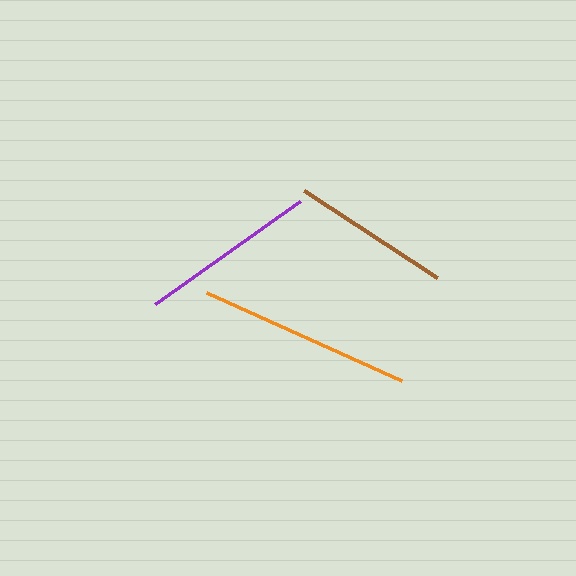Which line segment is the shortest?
The brown line is the shortest at approximately 159 pixels.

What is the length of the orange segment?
The orange segment is approximately 213 pixels long.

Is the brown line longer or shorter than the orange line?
The orange line is longer than the brown line.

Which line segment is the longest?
The orange line is the longest at approximately 213 pixels.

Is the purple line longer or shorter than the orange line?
The orange line is longer than the purple line.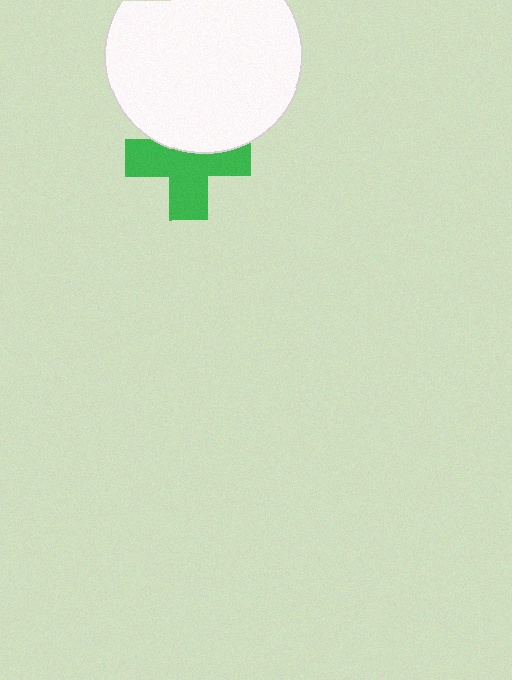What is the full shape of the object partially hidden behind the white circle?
The partially hidden object is a green cross.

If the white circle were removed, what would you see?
You would see the complete green cross.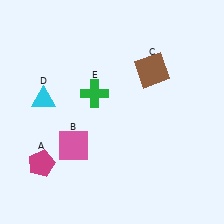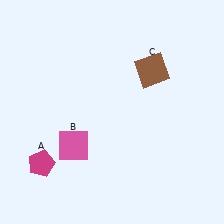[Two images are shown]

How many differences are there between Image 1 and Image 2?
There are 2 differences between the two images.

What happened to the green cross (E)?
The green cross (E) was removed in Image 2. It was in the top-left area of Image 1.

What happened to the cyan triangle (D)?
The cyan triangle (D) was removed in Image 2. It was in the top-left area of Image 1.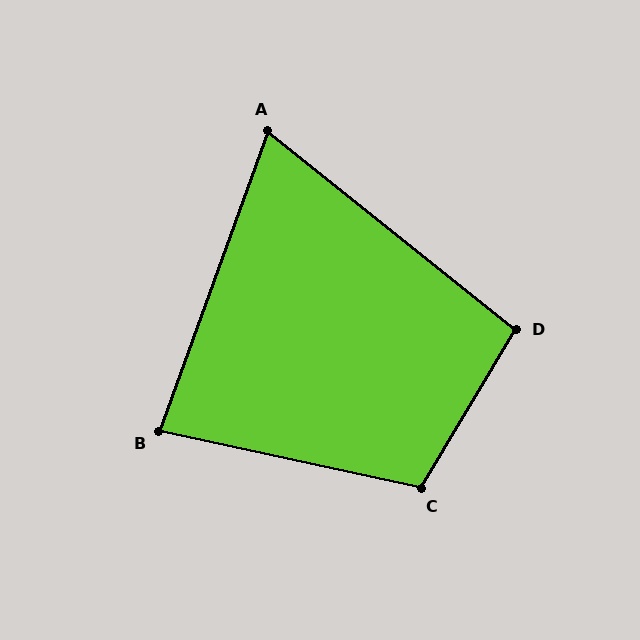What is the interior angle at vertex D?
Approximately 98 degrees (obtuse).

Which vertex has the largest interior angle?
C, at approximately 109 degrees.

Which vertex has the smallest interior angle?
A, at approximately 71 degrees.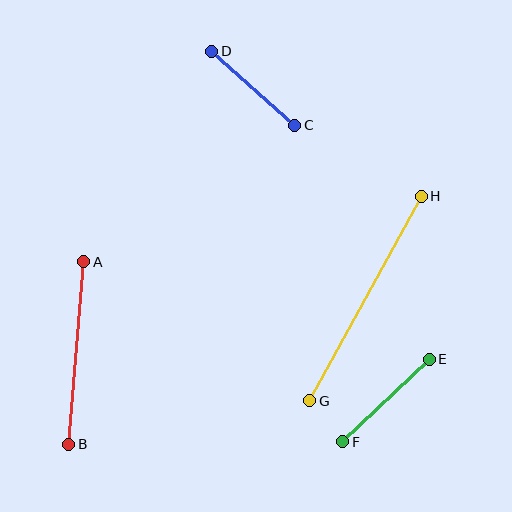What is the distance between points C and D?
The distance is approximately 112 pixels.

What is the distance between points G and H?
The distance is approximately 233 pixels.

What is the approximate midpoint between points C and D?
The midpoint is at approximately (253, 88) pixels.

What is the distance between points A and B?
The distance is approximately 183 pixels.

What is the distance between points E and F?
The distance is approximately 120 pixels.